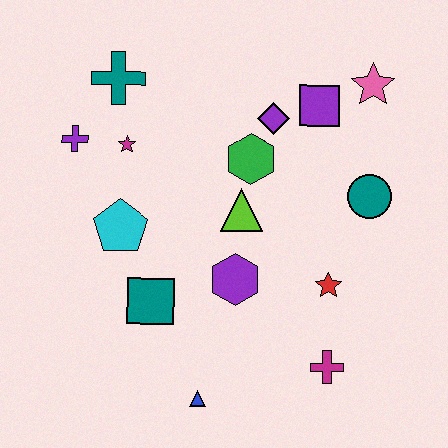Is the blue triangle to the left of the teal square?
No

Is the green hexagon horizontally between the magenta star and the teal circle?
Yes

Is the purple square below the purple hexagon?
No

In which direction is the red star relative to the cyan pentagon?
The red star is to the right of the cyan pentagon.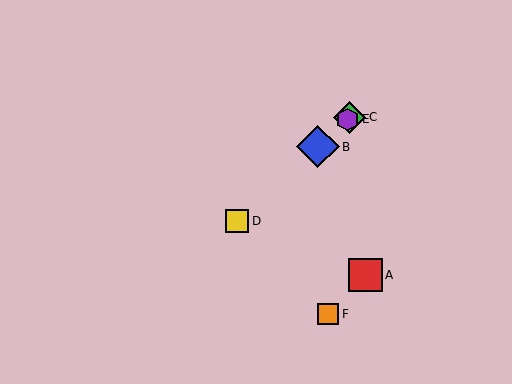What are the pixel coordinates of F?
Object F is at (328, 314).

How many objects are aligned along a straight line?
4 objects (B, C, D, E) are aligned along a straight line.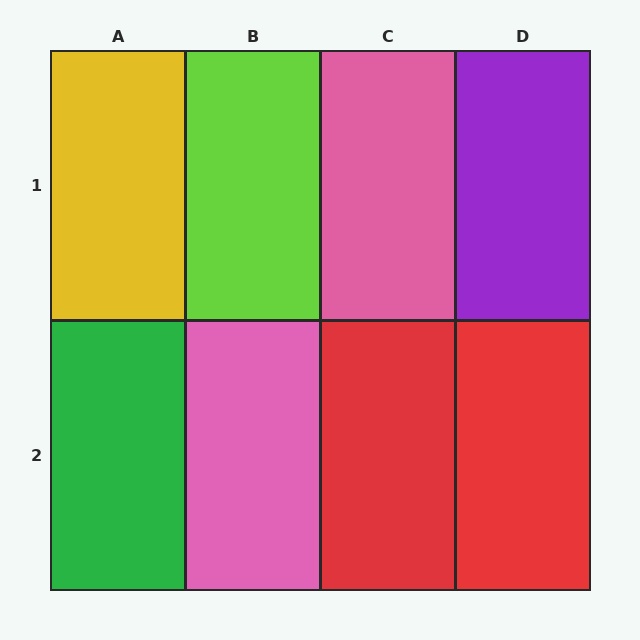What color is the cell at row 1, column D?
Purple.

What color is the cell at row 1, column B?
Lime.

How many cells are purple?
1 cell is purple.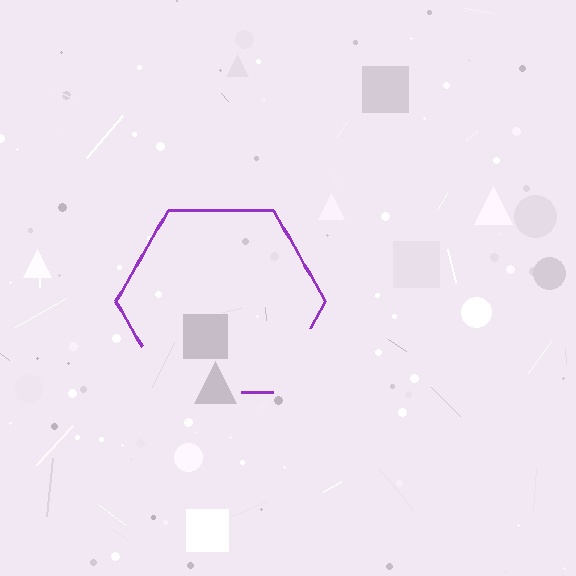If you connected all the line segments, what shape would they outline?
They would outline a hexagon.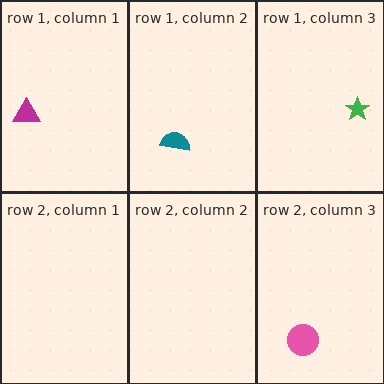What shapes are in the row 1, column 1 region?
The magenta triangle.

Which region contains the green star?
The row 1, column 3 region.